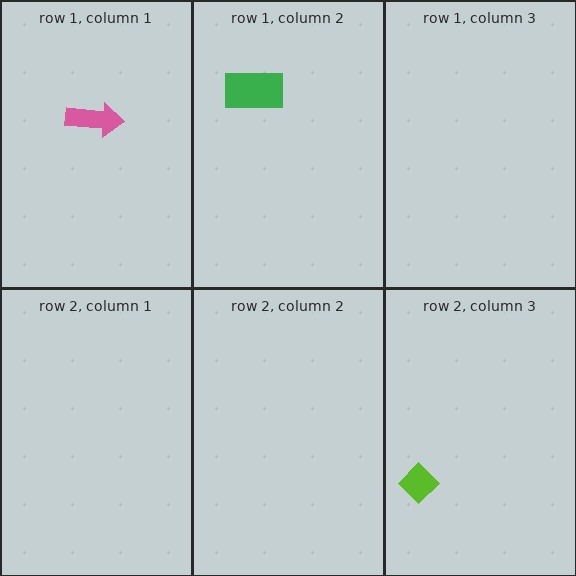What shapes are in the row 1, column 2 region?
The green rectangle.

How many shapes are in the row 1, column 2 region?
1.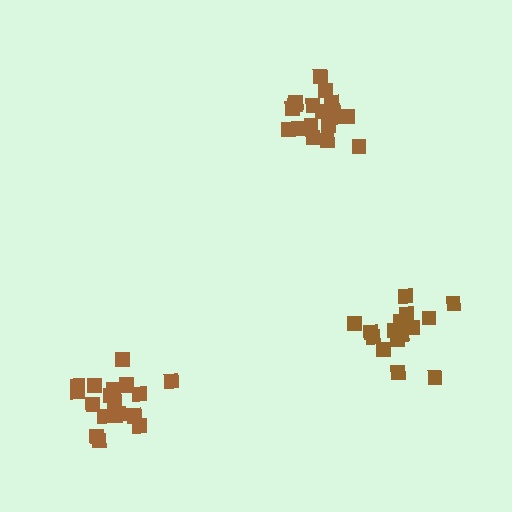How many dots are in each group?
Group 1: 15 dots, Group 2: 20 dots, Group 3: 18 dots (53 total).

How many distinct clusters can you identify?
There are 3 distinct clusters.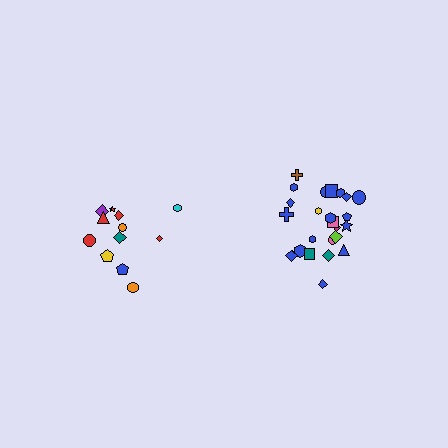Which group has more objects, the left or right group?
The right group.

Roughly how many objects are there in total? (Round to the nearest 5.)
Roughly 35 objects in total.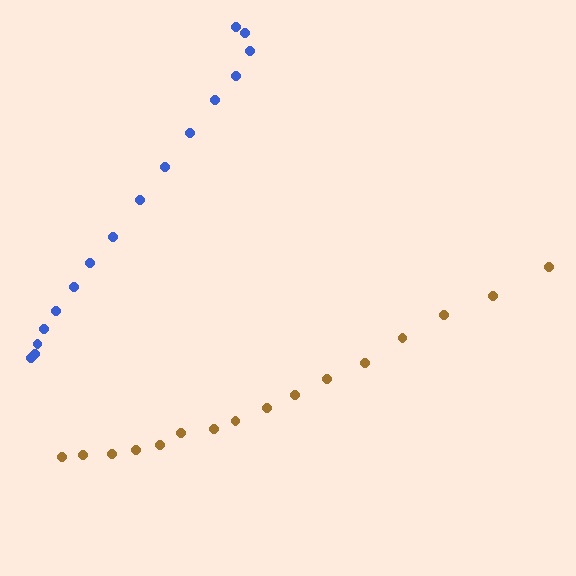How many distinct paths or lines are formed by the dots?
There are 2 distinct paths.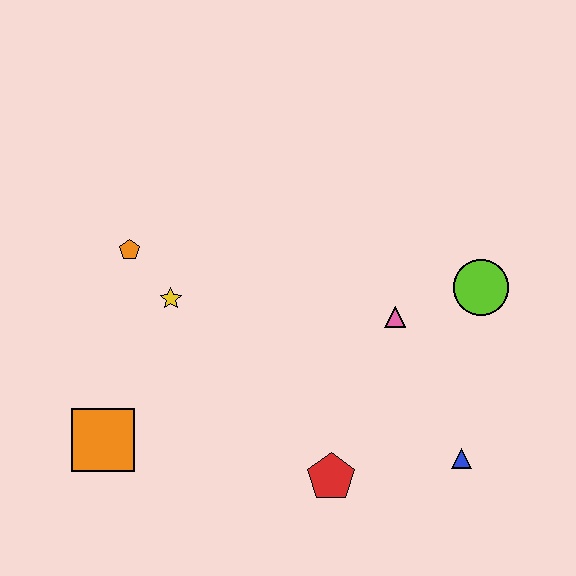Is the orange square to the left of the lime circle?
Yes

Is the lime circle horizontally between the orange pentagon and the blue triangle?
No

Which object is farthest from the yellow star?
The blue triangle is farthest from the yellow star.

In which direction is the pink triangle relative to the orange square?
The pink triangle is to the right of the orange square.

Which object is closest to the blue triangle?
The red pentagon is closest to the blue triangle.